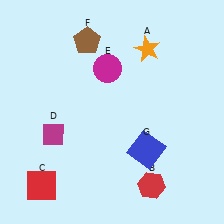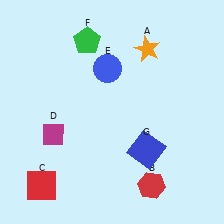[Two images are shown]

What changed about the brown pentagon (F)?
In Image 1, F is brown. In Image 2, it changed to green.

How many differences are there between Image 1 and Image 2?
There are 2 differences between the two images.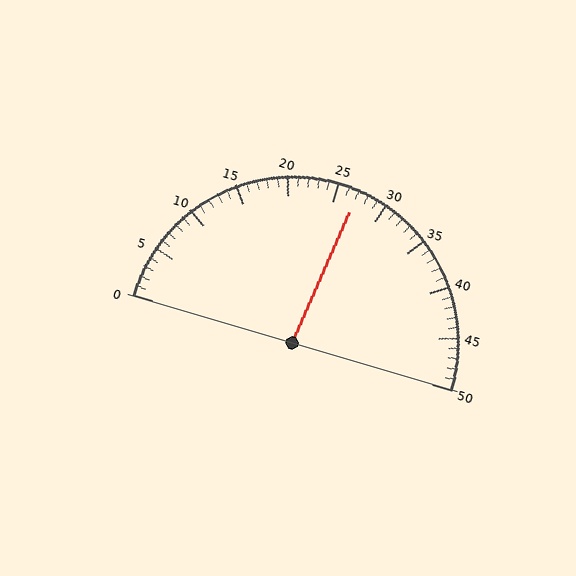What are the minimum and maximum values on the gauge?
The gauge ranges from 0 to 50.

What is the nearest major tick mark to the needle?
The nearest major tick mark is 25.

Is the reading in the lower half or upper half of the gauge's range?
The reading is in the upper half of the range (0 to 50).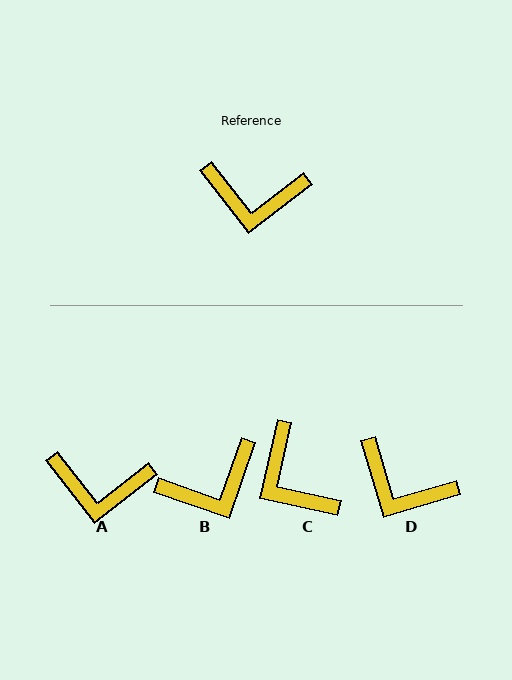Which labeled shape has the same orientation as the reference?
A.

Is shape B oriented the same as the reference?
No, it is off by about 33 degrees.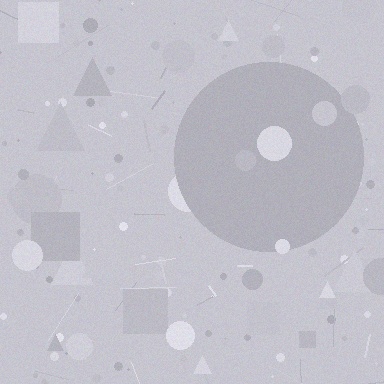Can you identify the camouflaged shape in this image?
The camouflaged shape is a circle.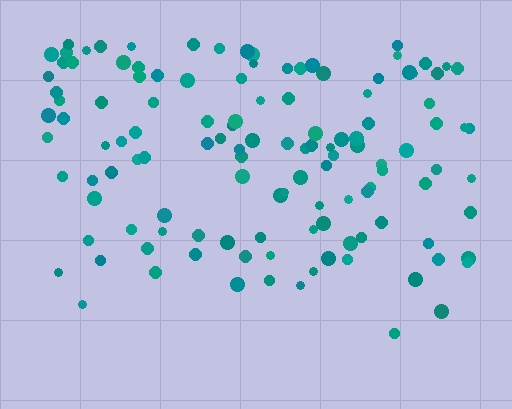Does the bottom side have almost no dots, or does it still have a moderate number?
Still a moderate number, just noticeably fewer than the top.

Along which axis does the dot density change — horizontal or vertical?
Vertical.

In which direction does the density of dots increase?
From bottom to top, with the top side densest.